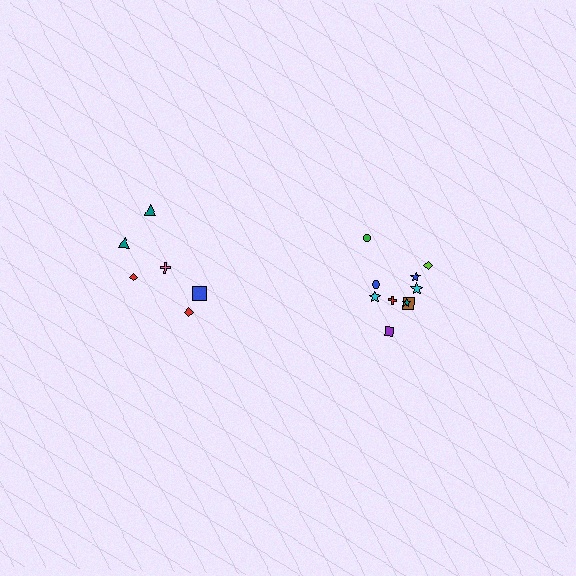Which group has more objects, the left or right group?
The right group.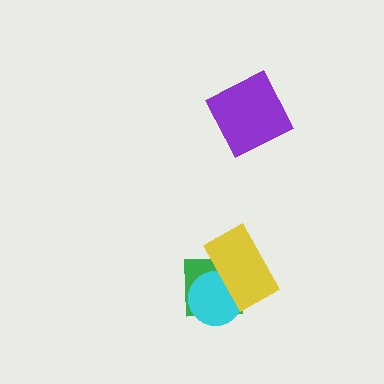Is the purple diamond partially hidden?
No, no other shape covers it.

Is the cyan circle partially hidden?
Yes, it is partially covered by another shape.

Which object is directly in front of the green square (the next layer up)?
The cyan circle is directly in front of the green square.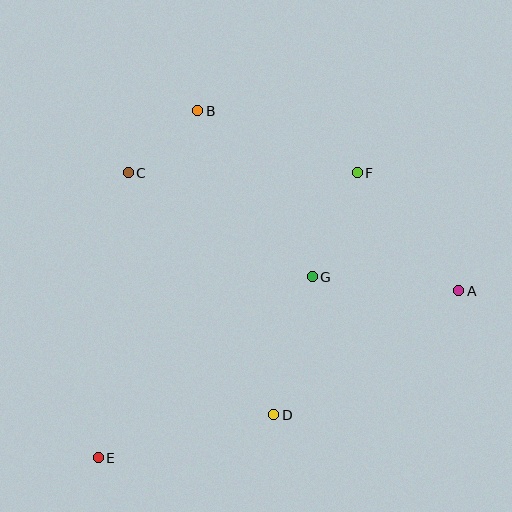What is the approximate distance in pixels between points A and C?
The distance between A and C is approximately 351 pixels.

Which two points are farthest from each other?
Points A and E are farthest from each other.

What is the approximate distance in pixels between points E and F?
The distance between E and F is approximately 385 pixels.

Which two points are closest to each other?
Points B and C are closest to each other.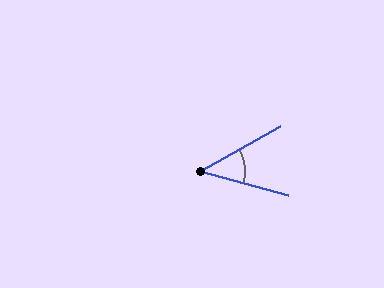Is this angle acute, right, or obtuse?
It is acute.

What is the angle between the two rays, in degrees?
Approximately 44 degrees.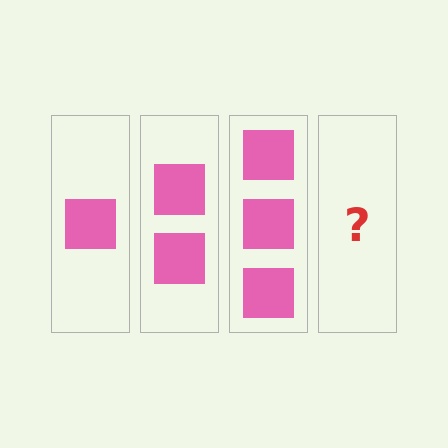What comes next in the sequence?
The next element should be 4 squares.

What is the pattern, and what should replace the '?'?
The pattern is that each step adds one more square. The '?' should be 4 squares.